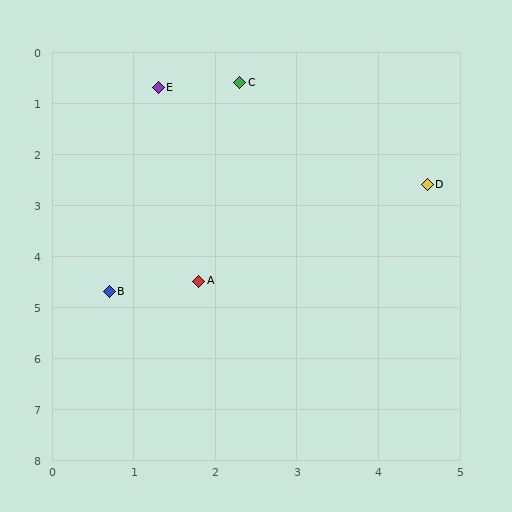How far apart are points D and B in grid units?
Points D and B are about 4.4 grid units apart.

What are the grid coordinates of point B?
Point B is at approximately (0.7, 4.7).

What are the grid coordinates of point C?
Point C is at approximately (2.3, 0.6).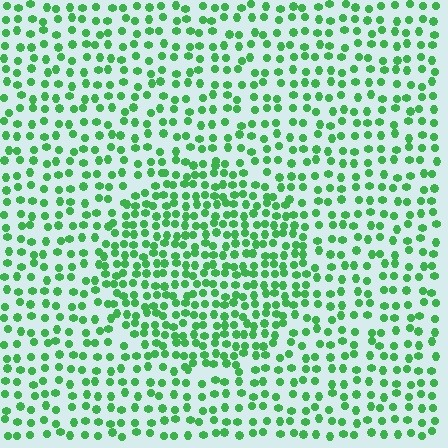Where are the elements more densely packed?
The elements are more densely packed inside the circle boundary.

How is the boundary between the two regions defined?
The boundary is defined by a change in element density (approximately 1.7x ratio). All elements are the same color, size, and shape.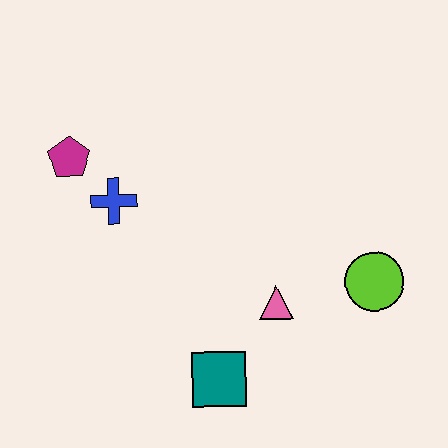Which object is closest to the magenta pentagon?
The blue cross is closest to the magenta pentagon.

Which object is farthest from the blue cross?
The lime circle is farthest from the blue cross.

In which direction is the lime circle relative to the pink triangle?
The lime circle is to the right of the pink triangle.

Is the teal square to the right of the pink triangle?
No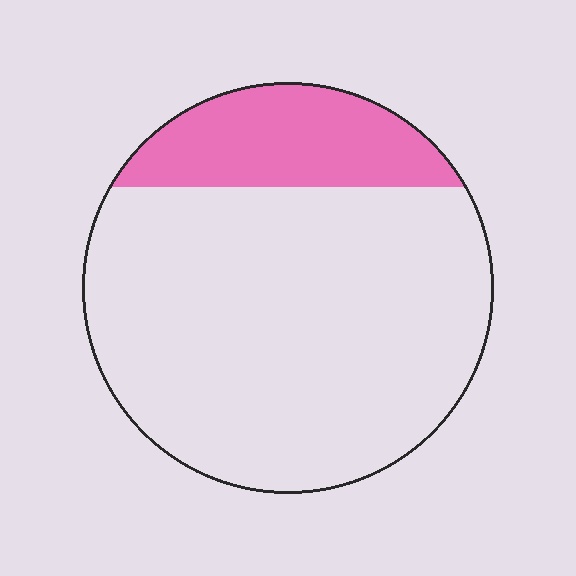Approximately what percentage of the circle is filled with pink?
Approximately 20%.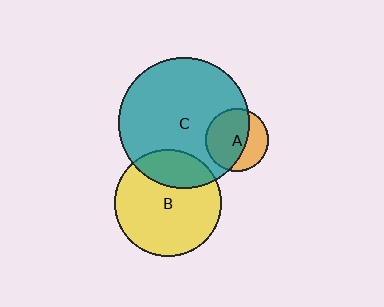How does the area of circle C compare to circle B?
Approximately 1.5 times.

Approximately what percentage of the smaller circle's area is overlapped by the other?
Approximately 25%.